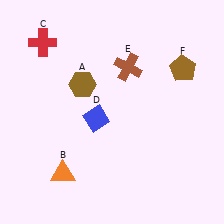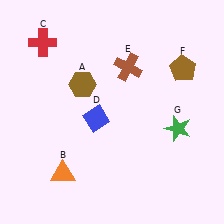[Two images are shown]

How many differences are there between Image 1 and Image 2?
There is 1 difference between the two images.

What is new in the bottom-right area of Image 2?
A green star (G) was added in the bottom-right area of Image 2.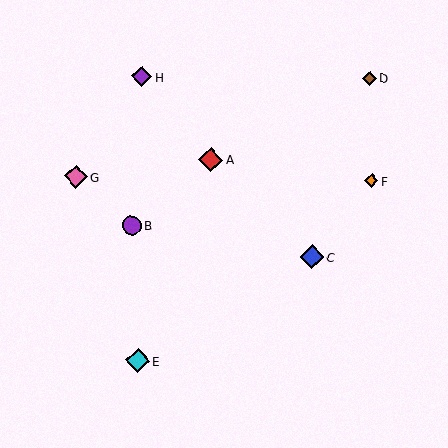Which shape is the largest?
The cyan diamond (labeled E) is the largest.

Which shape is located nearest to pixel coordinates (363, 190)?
The orange diamond (labeled F) at (372, 181) is nearest to that location.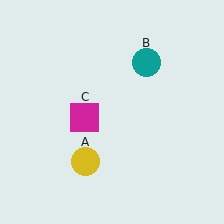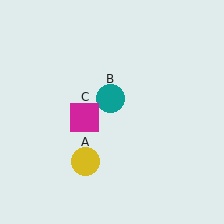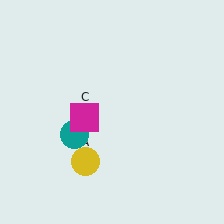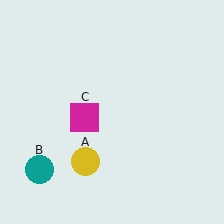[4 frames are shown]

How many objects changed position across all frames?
1 object changed position: teal circle (object B).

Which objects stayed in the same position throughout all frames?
Yellow circle (object A) and magenta square (object C) remained stationary.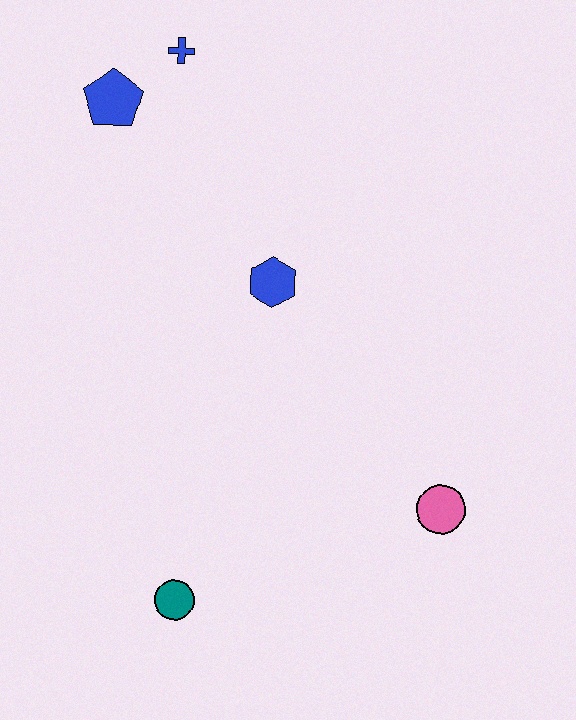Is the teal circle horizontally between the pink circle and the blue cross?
Yes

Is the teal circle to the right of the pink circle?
No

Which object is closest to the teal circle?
The pink circle is closest to the teal circle.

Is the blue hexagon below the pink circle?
No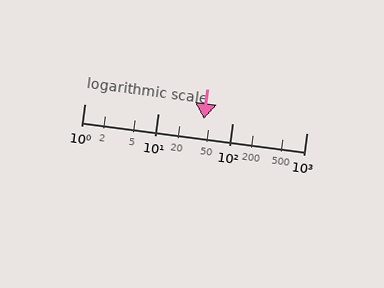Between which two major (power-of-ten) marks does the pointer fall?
The pointer is between 10 and 100.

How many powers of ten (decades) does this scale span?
The scale spans 3 decades, from 1 to 1000.